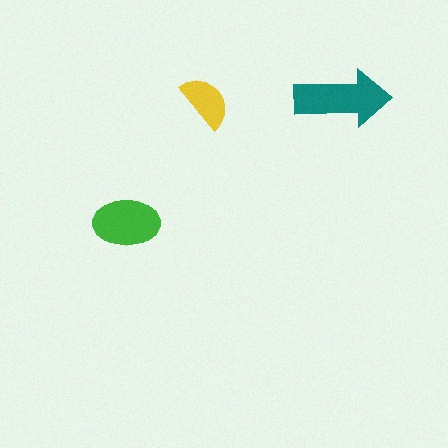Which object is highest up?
The teal arrow is topmost.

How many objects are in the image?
There are 3 objects in the image.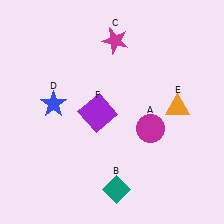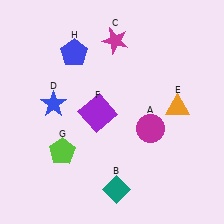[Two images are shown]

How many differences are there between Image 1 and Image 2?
There are 2 differences between the two images.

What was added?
A lime pentagon (G), a blue pentagon (H) were added in Image 2.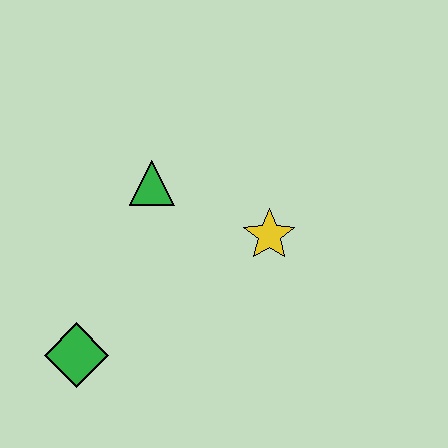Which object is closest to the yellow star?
The green triangle is closest to the yellow star.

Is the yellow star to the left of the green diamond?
No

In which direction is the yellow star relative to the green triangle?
The yellow star is to the right of the green triangle.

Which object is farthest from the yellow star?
The green diamond is farthest from the yellow star.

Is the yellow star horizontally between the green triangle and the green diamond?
No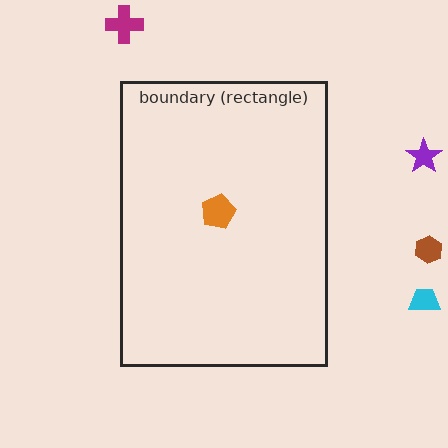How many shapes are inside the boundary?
1 inside, 4 outside.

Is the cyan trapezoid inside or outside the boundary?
Outside.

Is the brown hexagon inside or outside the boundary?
Outside.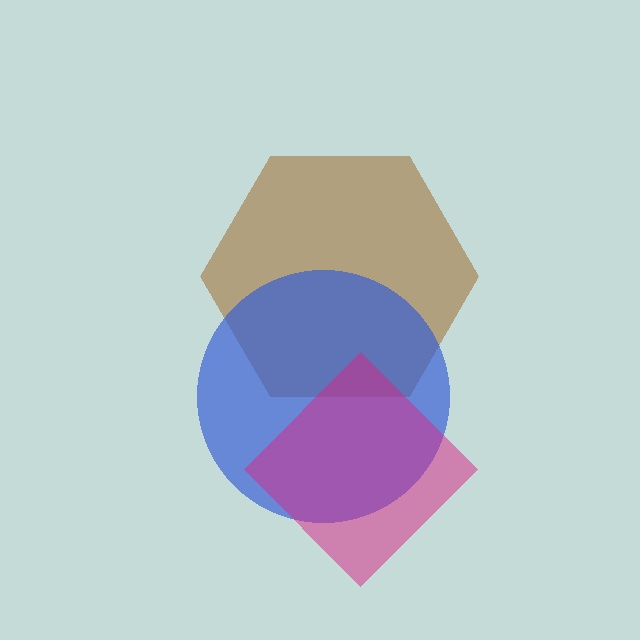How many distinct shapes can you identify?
There are 3 distinct shapes: a brown hexagon, a blue circle, a magenta diamond.